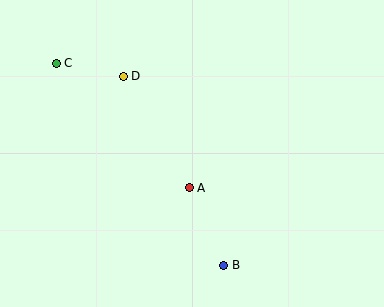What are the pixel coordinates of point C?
Point C is at (56, 63).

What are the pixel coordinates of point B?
Point B is at (224, 265).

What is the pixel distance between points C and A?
The distance between C and A is 182 pixels.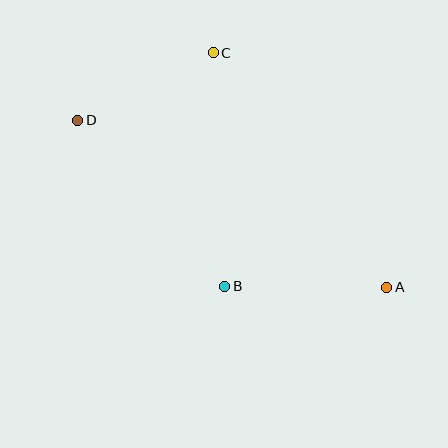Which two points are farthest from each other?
Points A and D are farthest from each other.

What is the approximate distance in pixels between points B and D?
The distance between B and D is approximately 222 pixels.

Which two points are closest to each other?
Points C and D are closest to each other.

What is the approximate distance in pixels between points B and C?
The distance between B and C is approximately 234 pixels.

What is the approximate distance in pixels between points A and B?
The distance between A and B is approximately 162 pixels.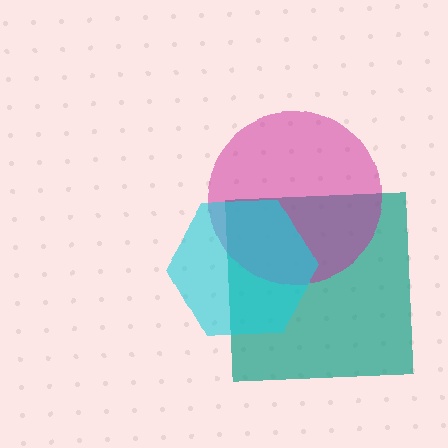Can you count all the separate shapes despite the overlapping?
Yes, there are 3 separate shapes.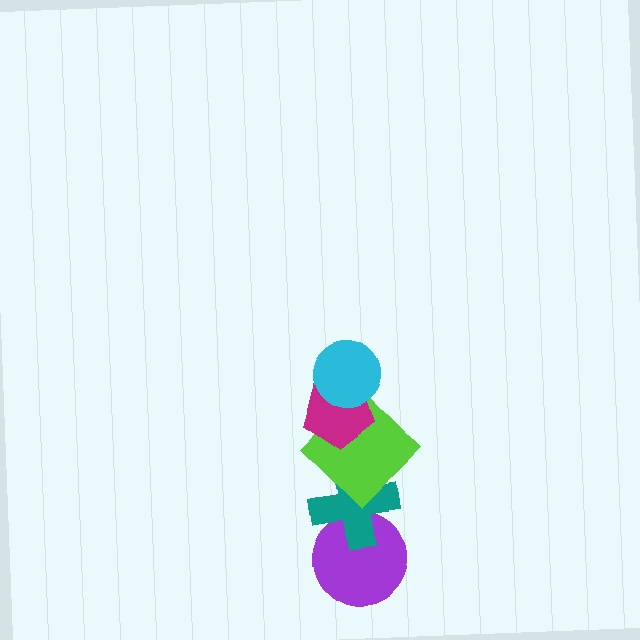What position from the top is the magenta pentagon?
The magenta pentagon is 2nd from the top.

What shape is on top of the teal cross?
The lime diamond is on top of the teal cross.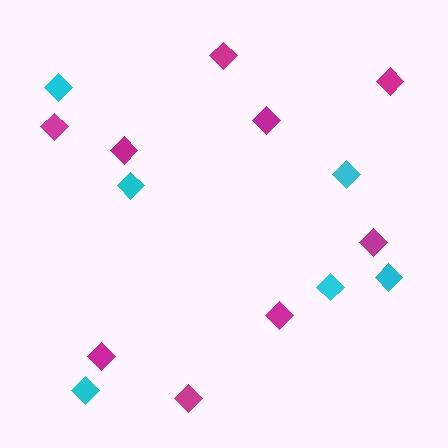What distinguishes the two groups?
There are 2 groups: one group of cyan diamonds (6) and one group of magenta diamonds (9).